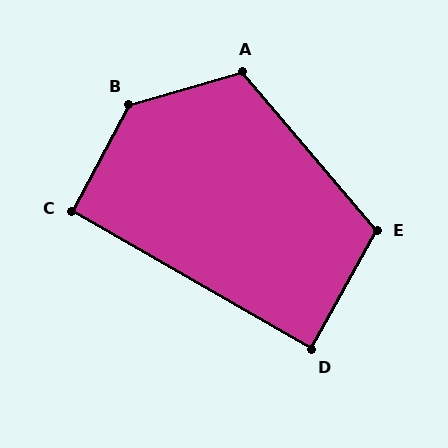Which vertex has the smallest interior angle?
D, at approximately 89 degrees.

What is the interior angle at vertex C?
Approximately 92 degrees (approximately right).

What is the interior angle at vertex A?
Approximately 115 degrees (obtuse).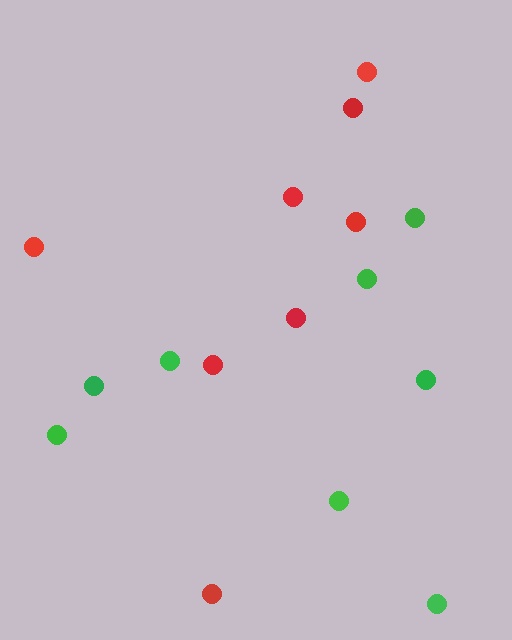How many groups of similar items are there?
There are 2 groups: one group of red circles (8) and one group of green circles (8).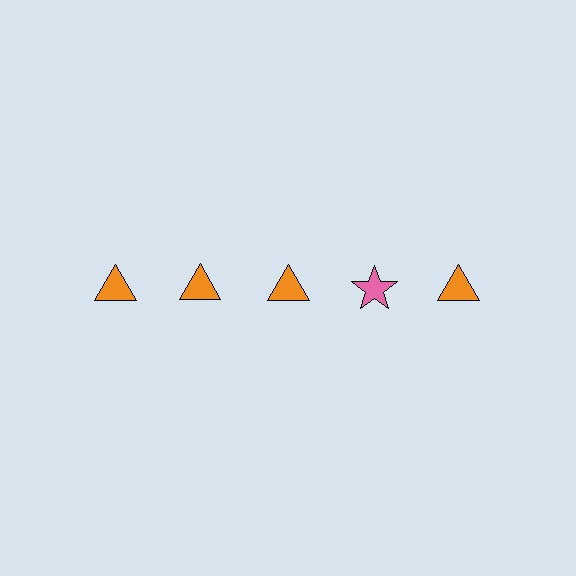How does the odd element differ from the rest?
It differs in both color (pink instead of orange) and shape (star instead of triangle).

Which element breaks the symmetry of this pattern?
The pink star in the top row, second from right column breaks the symmetry. All other shapes are orange triangles.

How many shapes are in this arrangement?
There are 5 shapes arranged in a grid pattern.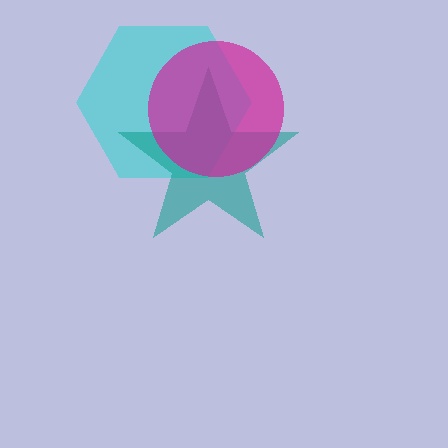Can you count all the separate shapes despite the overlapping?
Yes, there are 3 separate shapes.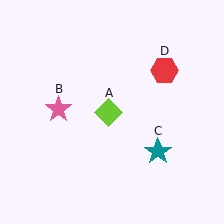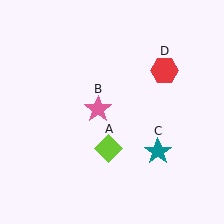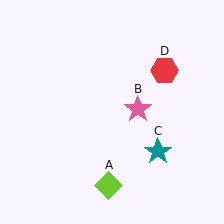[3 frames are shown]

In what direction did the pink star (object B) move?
The pink star (object B) moved right.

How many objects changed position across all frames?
2 objects changed position: lime diamond (object A), pink star (object B).